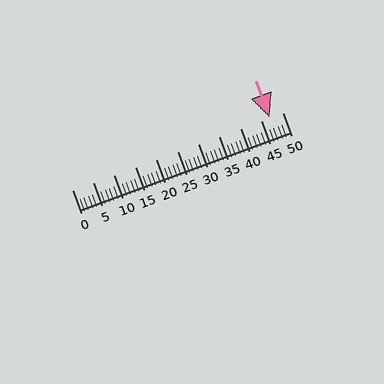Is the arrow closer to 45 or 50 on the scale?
The arrow is closer to 45.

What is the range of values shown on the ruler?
The ruler shows values from 0 to 50.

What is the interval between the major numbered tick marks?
The major tick marks are spaced 5 units apart.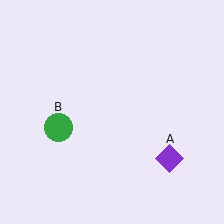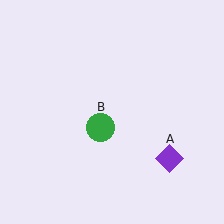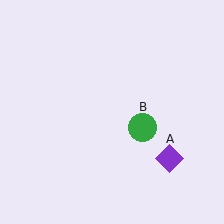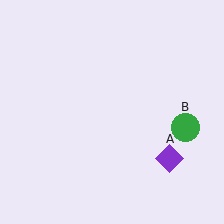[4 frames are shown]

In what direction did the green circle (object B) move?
The green circle (object B) moved right.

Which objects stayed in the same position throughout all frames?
Purple diamond (object A) remained stationary.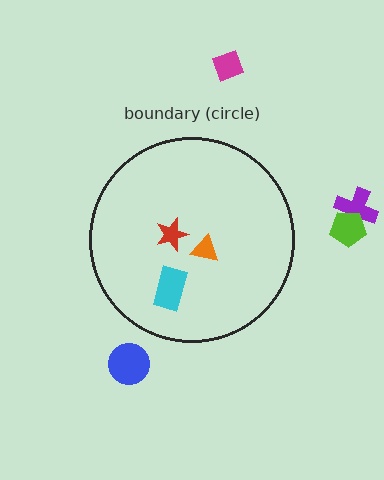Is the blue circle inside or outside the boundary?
Outside.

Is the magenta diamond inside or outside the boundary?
Outside.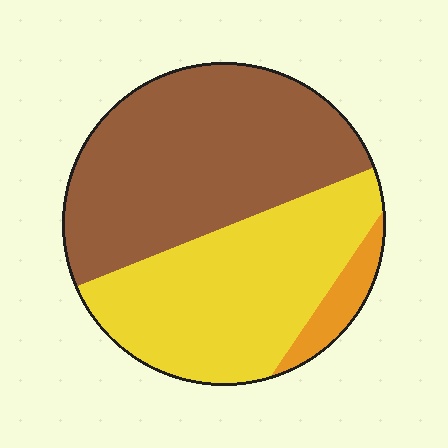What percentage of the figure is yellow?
Yellow takes up about two fifths (2/5) of the figure.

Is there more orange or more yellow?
Yellow.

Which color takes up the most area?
Brown, at roughly 50%.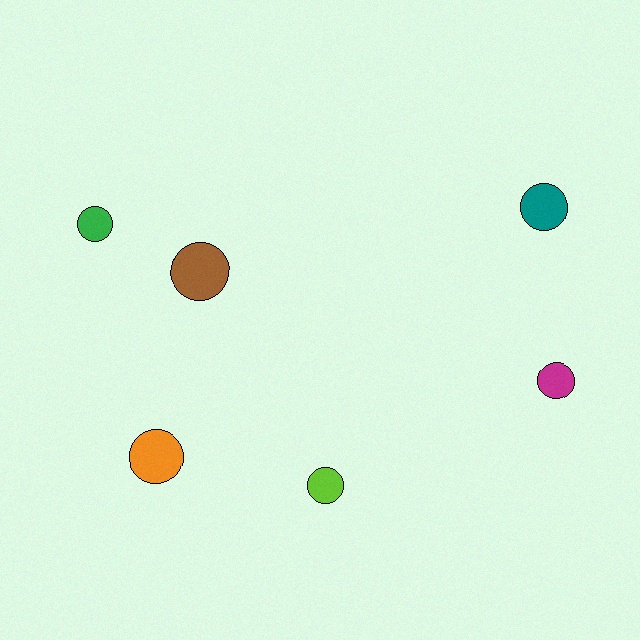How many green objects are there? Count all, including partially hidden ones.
There is 1 green object.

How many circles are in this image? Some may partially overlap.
There are 6 circles.